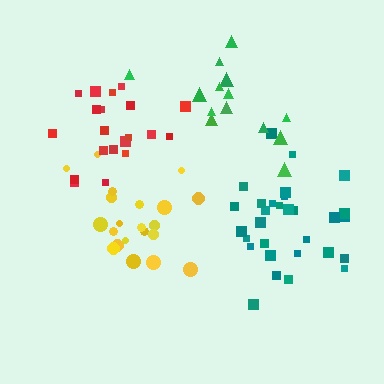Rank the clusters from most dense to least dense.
yellow, red, teal, green.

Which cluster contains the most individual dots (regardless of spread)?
Teal (30).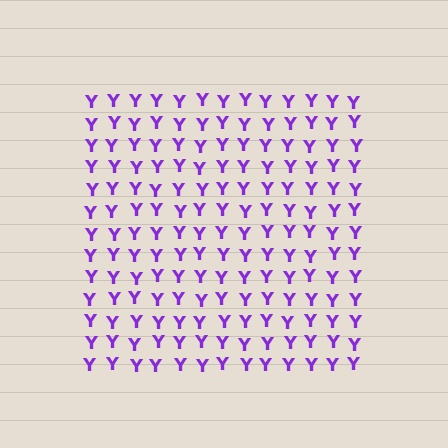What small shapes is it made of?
It is made of small letter Y's.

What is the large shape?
The large shape is a square.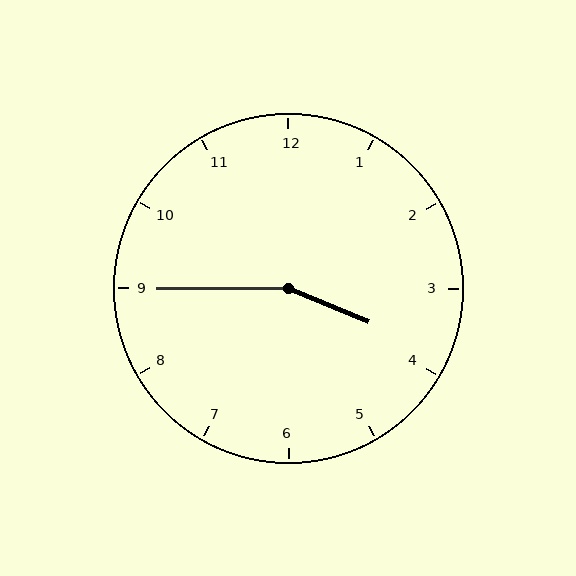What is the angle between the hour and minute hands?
Approximately 158 degrees.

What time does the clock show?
3:45.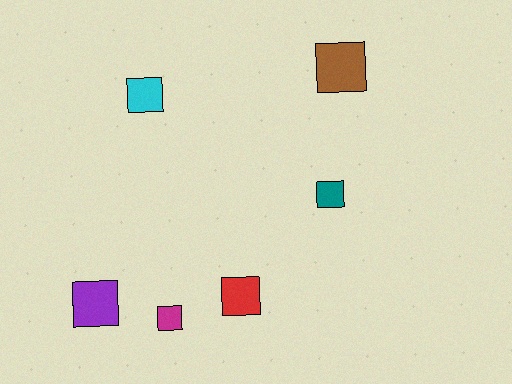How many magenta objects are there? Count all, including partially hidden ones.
There is 1 magenta object.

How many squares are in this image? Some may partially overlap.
There are 6 squares.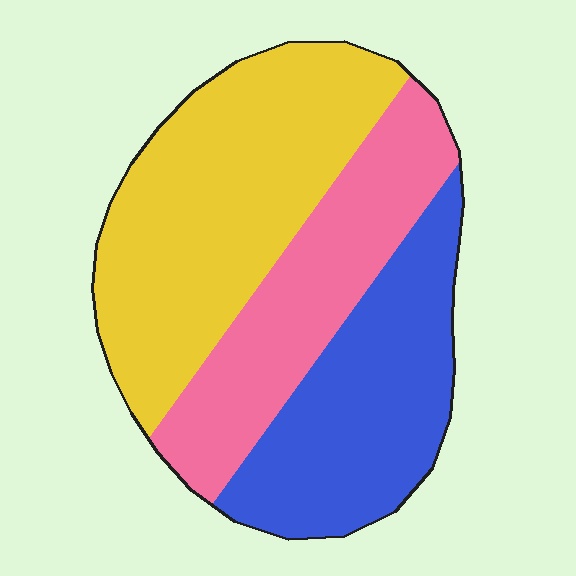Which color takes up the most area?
Yellow, at roughly 40%.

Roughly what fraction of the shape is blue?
Blue takes up about one third (1/3) of the shape.